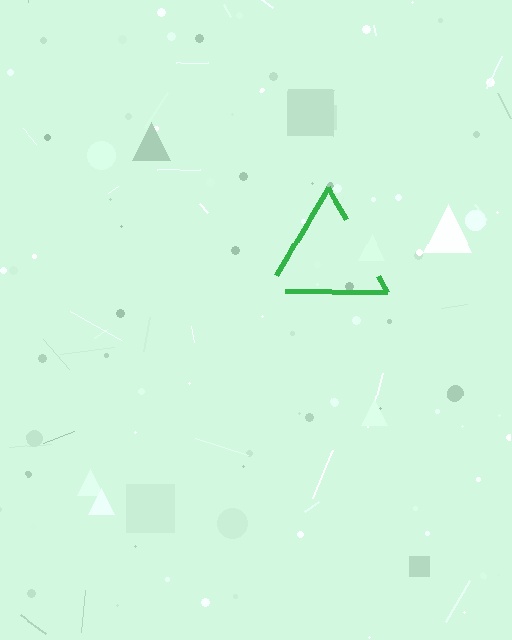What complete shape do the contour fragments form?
The contour fragments form a triangle.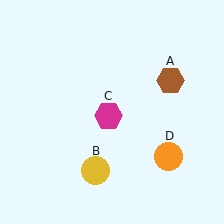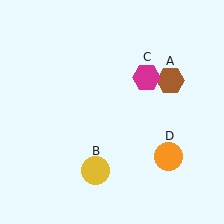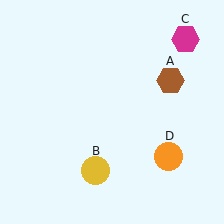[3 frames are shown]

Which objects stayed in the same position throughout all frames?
Brown hexagon (object A) and yellow circle (object B) and orange circle (object D) remained stationary.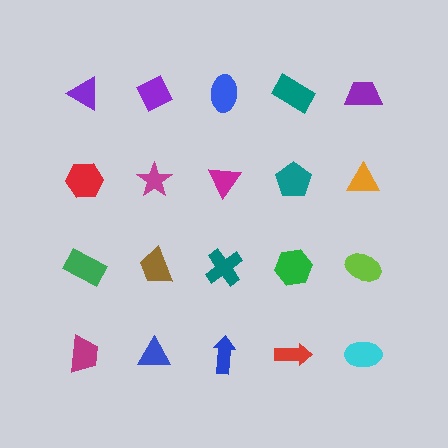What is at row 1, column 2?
A purple diamond.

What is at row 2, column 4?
A teal pentagon.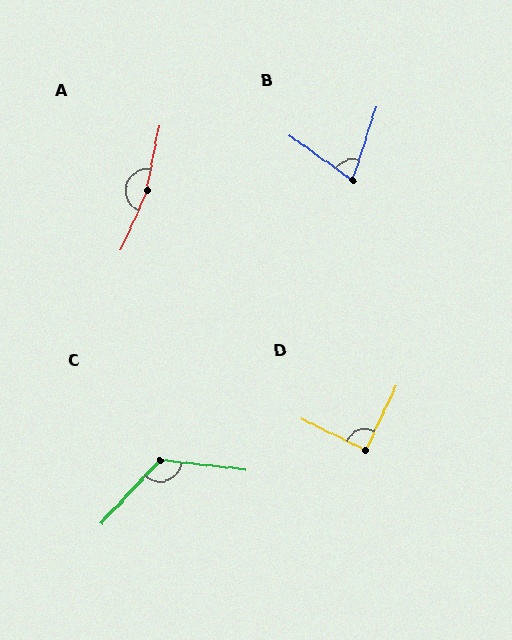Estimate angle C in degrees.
Approximately 127 degrees.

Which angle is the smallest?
B, at approximately 73 degrees.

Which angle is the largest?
A, at approximately 167 degrees.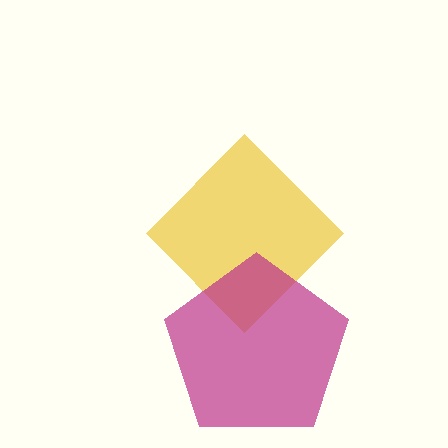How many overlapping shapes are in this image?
There are 2 overlapping shapes in the image.